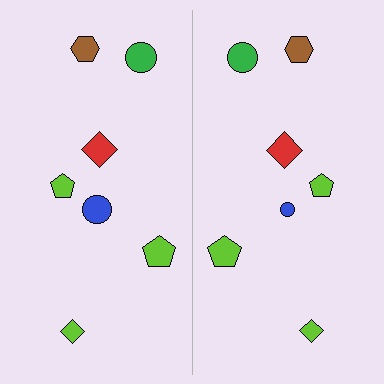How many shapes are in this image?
There are 14 shapes in this image.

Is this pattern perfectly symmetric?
No, the pattern is not perfectly symmetric. The blue circle on the right side has a different size than its mirror counterpart.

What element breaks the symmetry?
The blue circle on the right side has a different size than its mirror counterpart.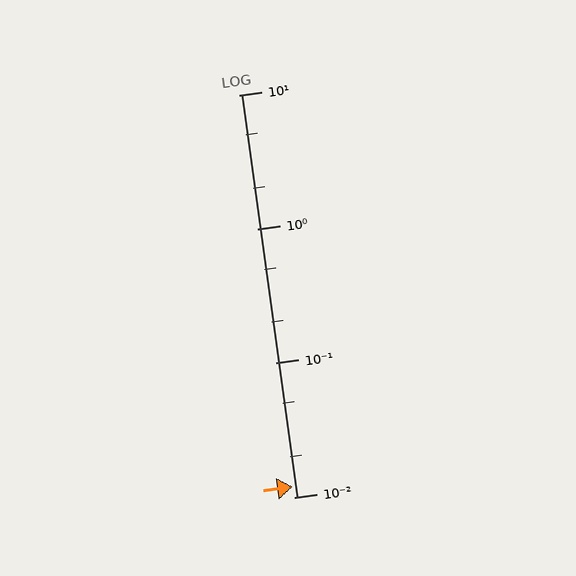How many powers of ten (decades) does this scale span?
The scale spans 3 decades, from 0.01 to 10.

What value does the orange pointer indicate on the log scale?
The pointer indicates approximately 0.012.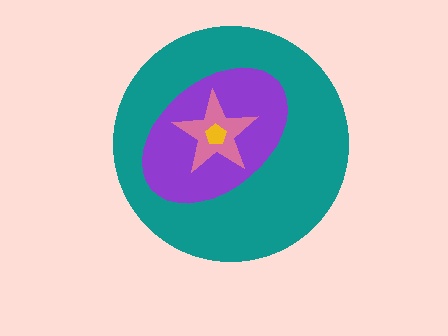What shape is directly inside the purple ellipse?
The pink star.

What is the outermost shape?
The teal circle.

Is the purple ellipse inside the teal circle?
Yes.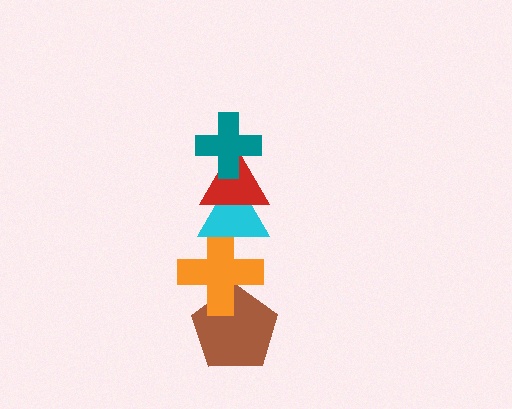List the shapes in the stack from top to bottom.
From top to bottom: the teal cross, the red triangle, the cyan triangle, the orange cross, the brown pentagon.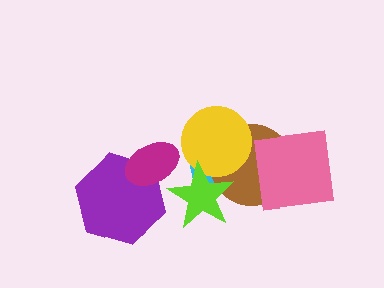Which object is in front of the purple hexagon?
The magenta ellipse is in front of the purple hexagon.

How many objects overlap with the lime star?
3 objects overlap with the lime star.